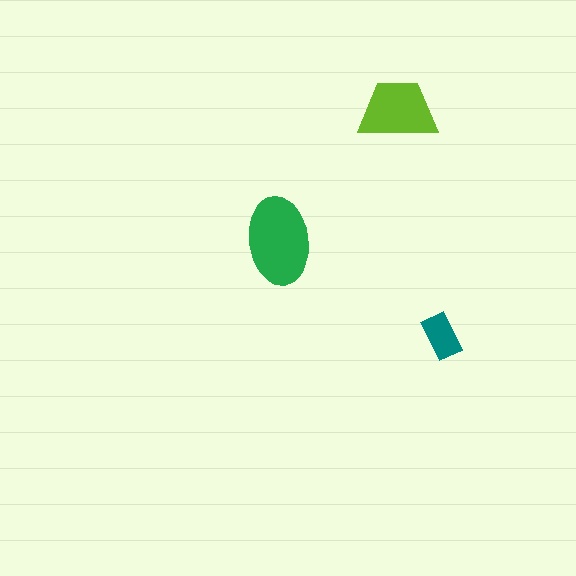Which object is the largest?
The green ellipse.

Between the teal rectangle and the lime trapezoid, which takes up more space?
The lime trapezoid.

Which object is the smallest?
The teal rectangle.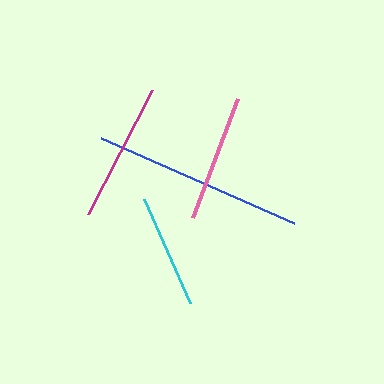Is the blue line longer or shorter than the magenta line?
The blue line is longer than the magenta line.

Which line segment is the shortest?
The cyan line is the shortest at approximately 113 pixels.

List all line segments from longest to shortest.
From longest to shortest: blue, magenta, pink, cyan.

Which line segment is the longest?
The blue line is the longest at approximately 211 pixels.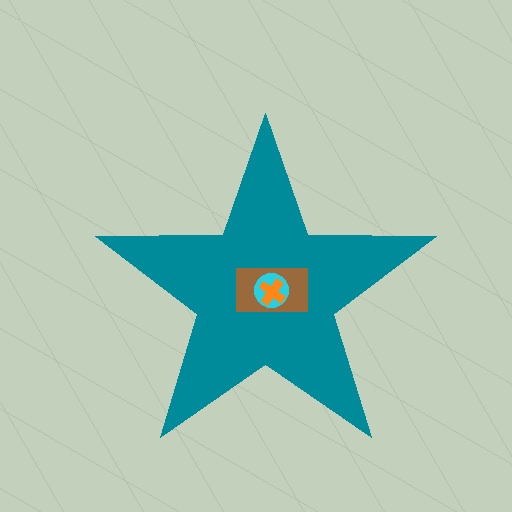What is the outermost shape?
The teal star.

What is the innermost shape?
The orange cross.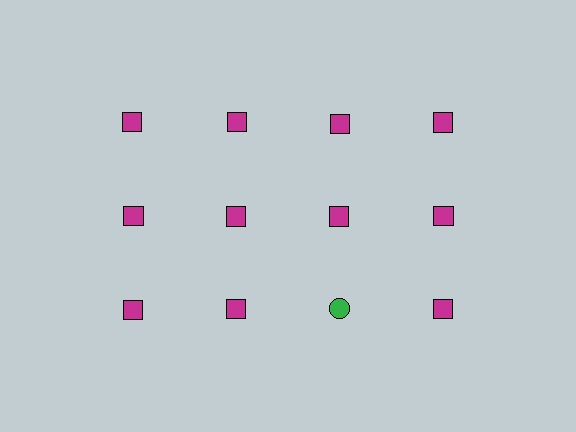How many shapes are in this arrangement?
There are 12 shapes arranged in a grid pattern.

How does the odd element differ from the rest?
It differs in both color (green instead of magenta) and shape (circle instead of square).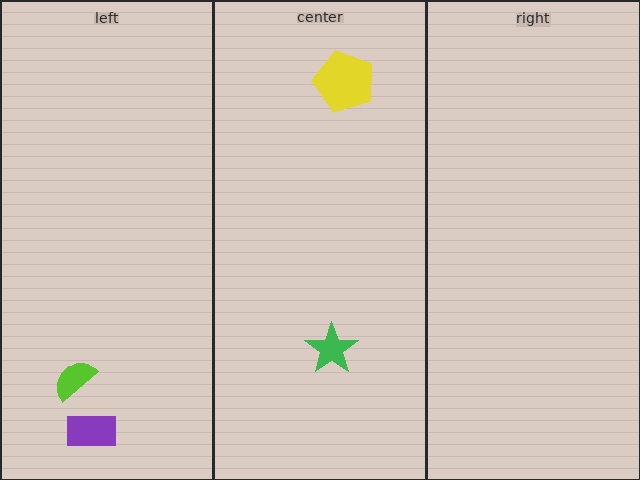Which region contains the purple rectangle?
The left region.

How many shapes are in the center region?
2.